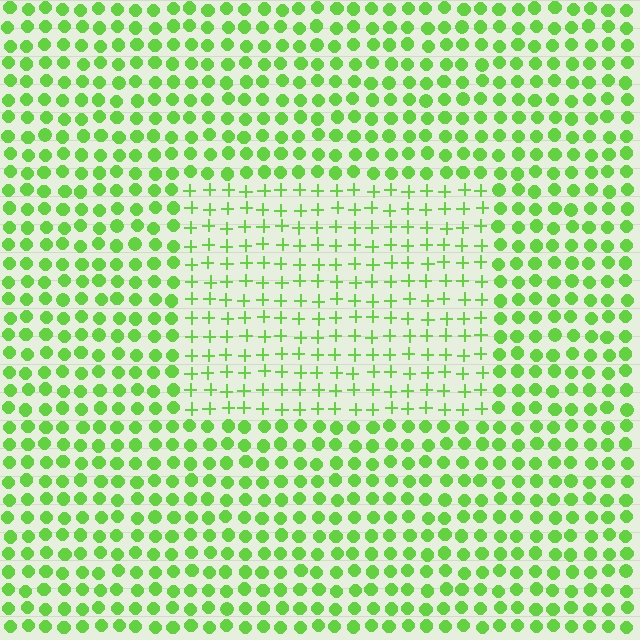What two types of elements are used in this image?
The image uses plus signs inside the rectangle region and circles outside it.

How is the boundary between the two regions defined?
The boundary is defined by a change in element shape: plus signs inside vs. circles outside. All elements share the same color and spacing.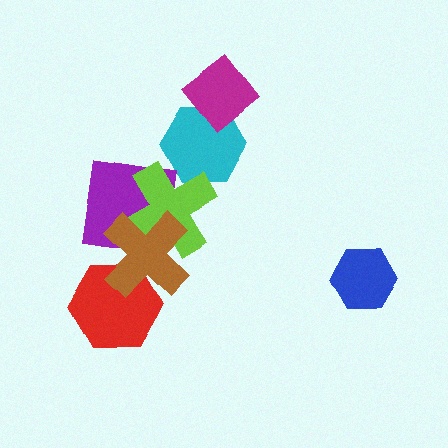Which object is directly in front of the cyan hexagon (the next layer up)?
The lime cross is directly in front of the cyan hexagon.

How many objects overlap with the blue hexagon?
0 objects overlap with the blue hexagon.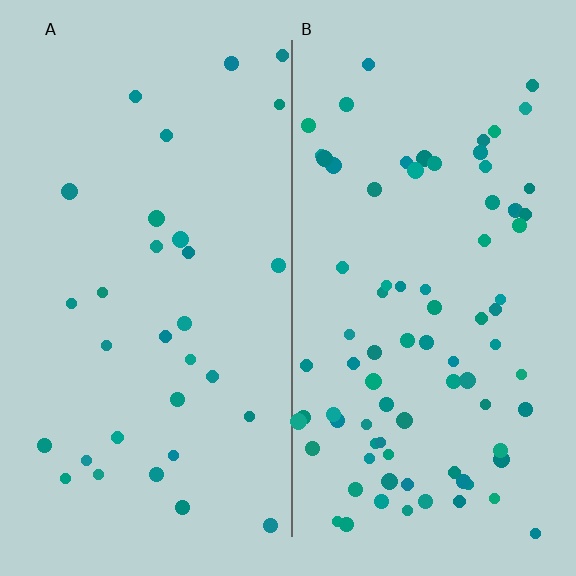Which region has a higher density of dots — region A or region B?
B (the right).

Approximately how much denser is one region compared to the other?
Approximately 2.7× — region B over region A.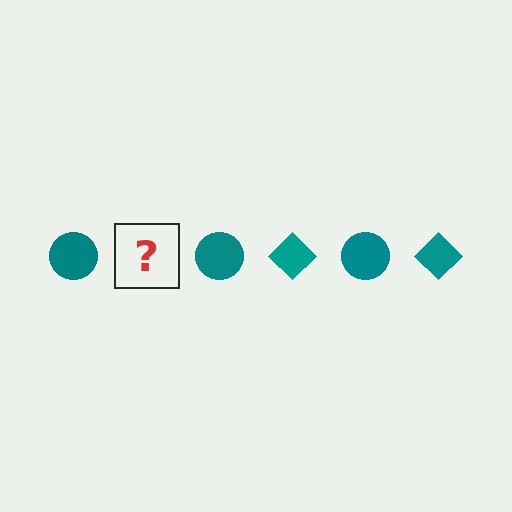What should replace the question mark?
The question mark should be replaced with a teal diamond.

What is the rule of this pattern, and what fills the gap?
The rule is that the pattern cycles through circle, diamond shapes in teal. The gap should be filled with a teal diamond.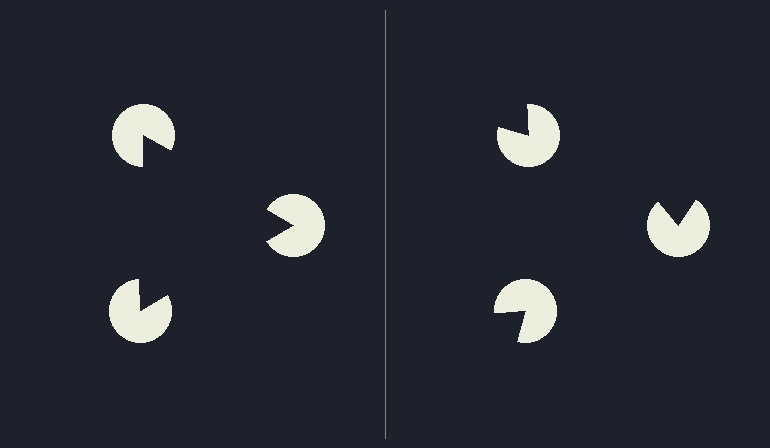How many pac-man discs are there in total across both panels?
6 — 3 on each side.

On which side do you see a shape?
An illusory triangle appears on the left side. On the right side the wedge cuts are rotated, so no coherent shape forms.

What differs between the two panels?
The pac-man discs are positioned identically on both sides; only the wedge orientations differ. On the left they align to a triangle; on the right they are misaligned.